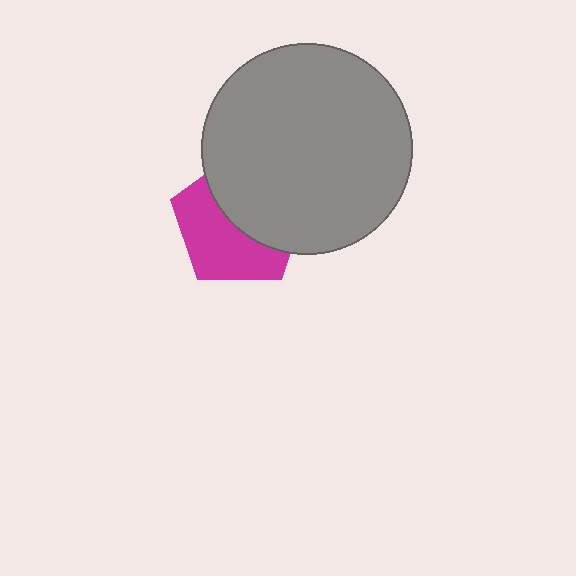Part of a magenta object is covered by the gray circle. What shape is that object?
It is a pentagon.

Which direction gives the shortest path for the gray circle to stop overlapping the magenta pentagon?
Moving toward the upper-right gives the shortest separation.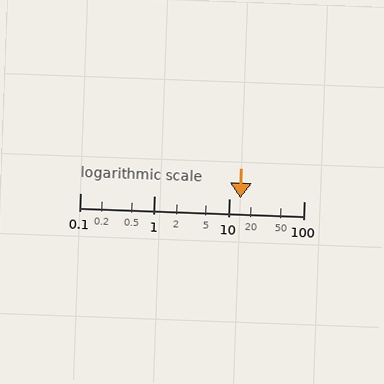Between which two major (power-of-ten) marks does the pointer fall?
The pointer is between 10 and 100.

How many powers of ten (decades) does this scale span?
The scale spans 3 decades, from 0.1 to 100.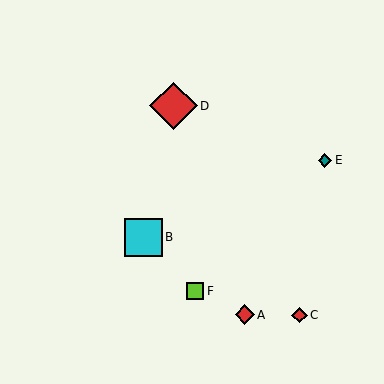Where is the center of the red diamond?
The center of the red diamond is at (245, 315).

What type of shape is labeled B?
Shape B is a cyan square.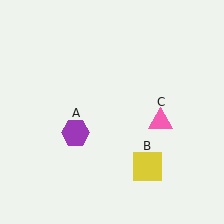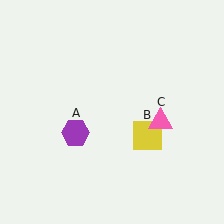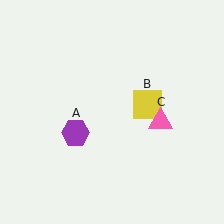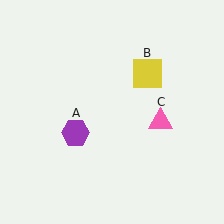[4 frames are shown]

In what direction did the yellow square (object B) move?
The yellow square (object B) moved up.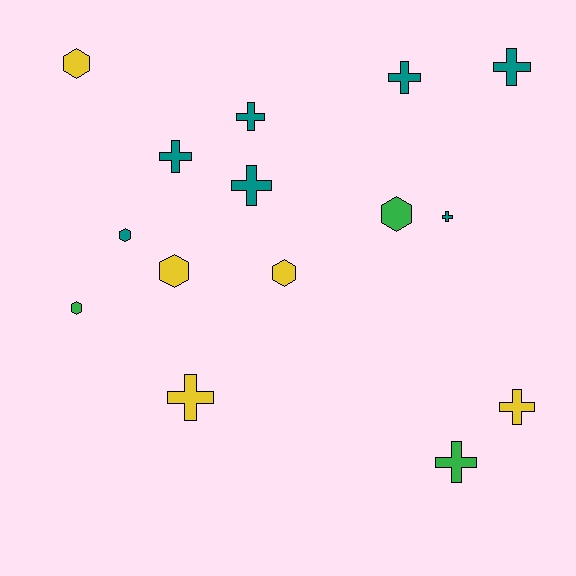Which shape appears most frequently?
Cross, with 9 objects.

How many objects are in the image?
There are 15 objects.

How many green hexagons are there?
There are 2 green hexagons.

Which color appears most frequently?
Teal, with 7 objects.